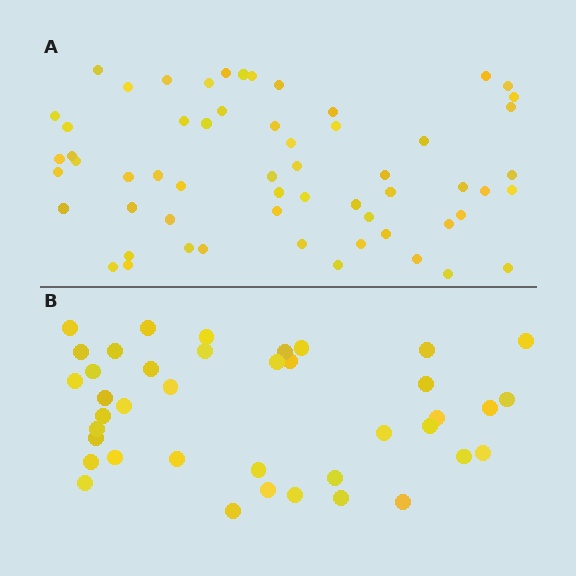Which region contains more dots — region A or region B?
Region A (the top region) has more dots.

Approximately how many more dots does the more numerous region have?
Region A has approximately 20 more dots than region B.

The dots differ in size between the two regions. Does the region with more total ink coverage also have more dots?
No. Region B has more total ink coverage because its dots are larger, but region A actually contains more individual dots. Total area can be misleading — the number of items is what matters here.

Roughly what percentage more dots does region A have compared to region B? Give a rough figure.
About 50% more.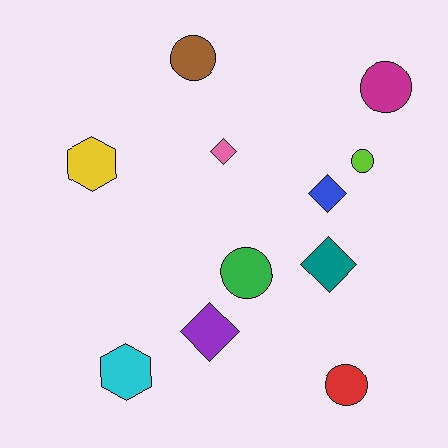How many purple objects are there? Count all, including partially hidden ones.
There is 1 purple object.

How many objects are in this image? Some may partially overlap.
There are 11 objects.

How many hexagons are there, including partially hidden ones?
There are 2 hexagons.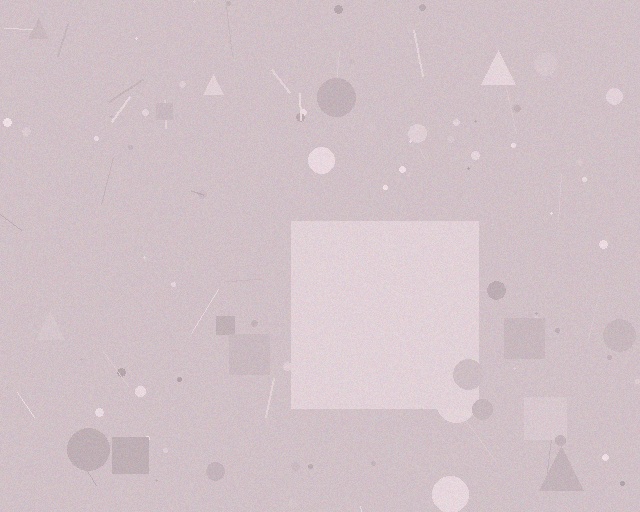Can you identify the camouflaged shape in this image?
The camouflaged shape is a square.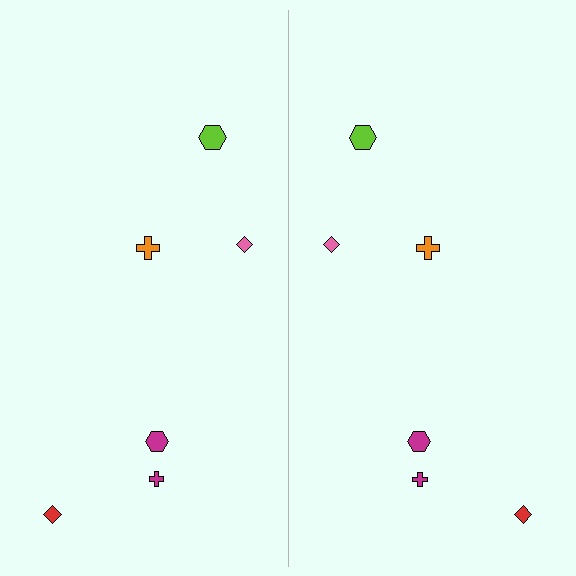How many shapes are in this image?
There are 12 shapes in this image.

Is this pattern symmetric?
Yes, this pattern has bilateral (reflection) symmetry.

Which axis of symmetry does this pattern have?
The pattern has a vertical axis of symmetry running through the center of the image.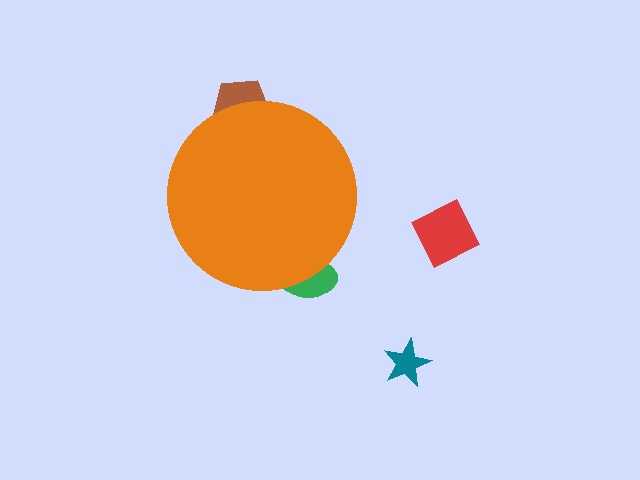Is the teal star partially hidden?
No, the teal star is fully visible.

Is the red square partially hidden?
No, the red square is fully visible.